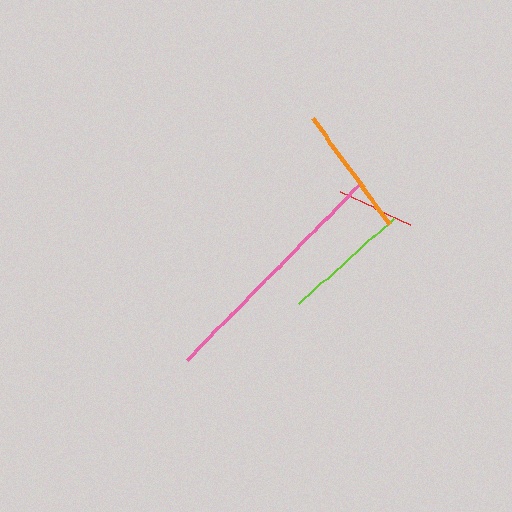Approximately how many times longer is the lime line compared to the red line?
The lime line is approximately 1.6 times the length of the red line.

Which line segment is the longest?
The pink line is the longest at approximately 244 pixels.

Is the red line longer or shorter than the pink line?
The pink line is longer than the red line.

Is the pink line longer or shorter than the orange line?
The pink line is longer than the orange line.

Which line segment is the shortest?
The red line is the shortest at approximately 78 pixels.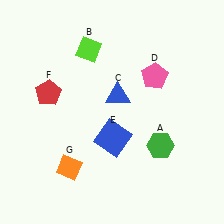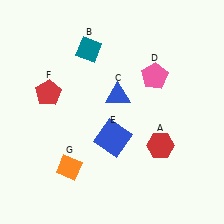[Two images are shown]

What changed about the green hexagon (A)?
In Image 1, A is green. In Image 2, it changed to red.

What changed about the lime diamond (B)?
In Image 1, B is lime. In Image 2, it changed to teal.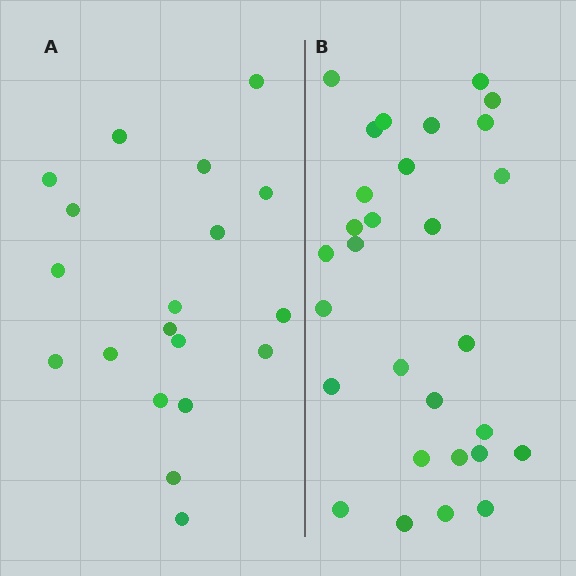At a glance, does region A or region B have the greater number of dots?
Region B (the right region) has more dots.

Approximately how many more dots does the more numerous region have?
Region B has roughly 10 or so more dots than region A.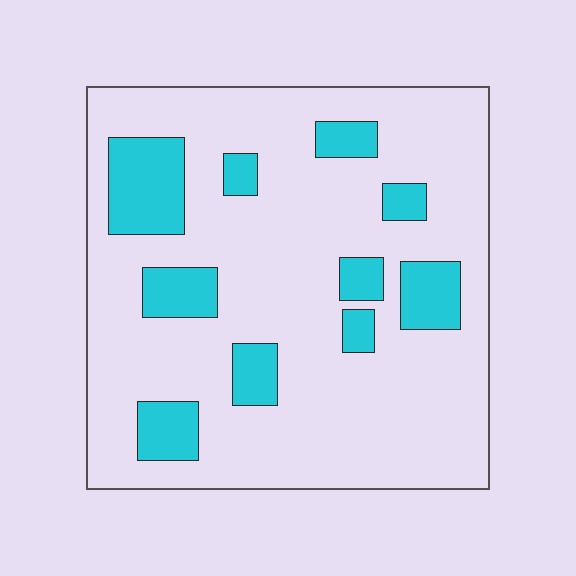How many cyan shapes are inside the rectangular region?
10.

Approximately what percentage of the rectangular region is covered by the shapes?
Approximately 20%.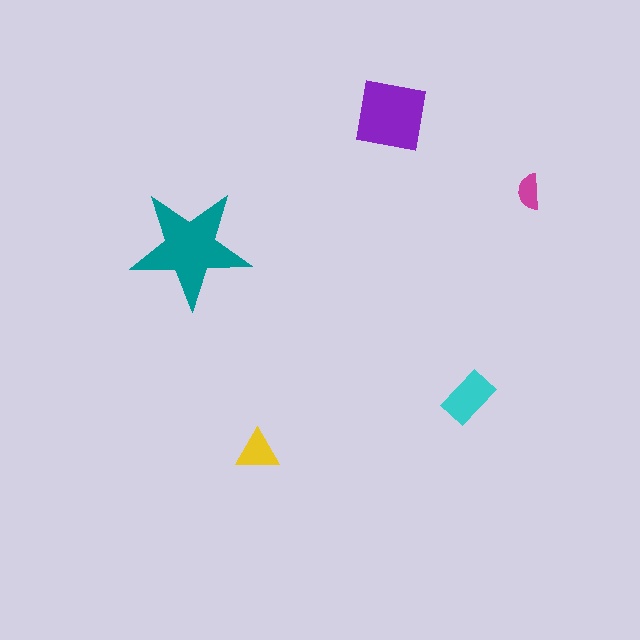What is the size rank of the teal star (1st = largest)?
1st.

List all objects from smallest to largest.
The magenta semicircle, the yellow triangle, the cyan rectangle, the purple square, the teal star.